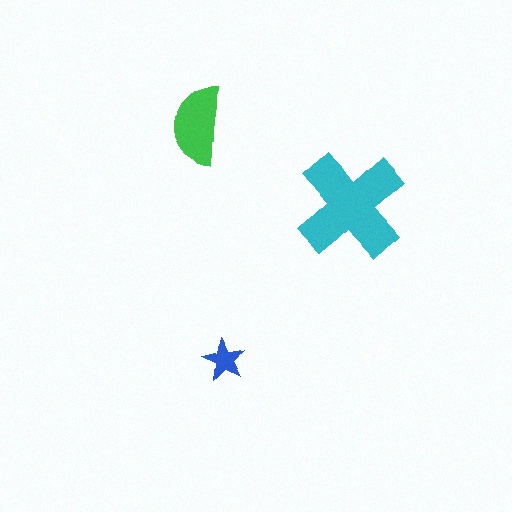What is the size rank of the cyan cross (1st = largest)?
1st.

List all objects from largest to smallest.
The cyan cross, the green semicircle, the blue star.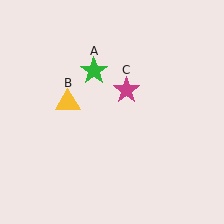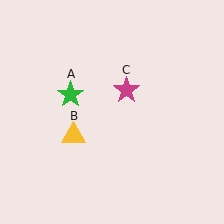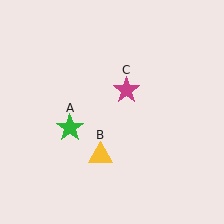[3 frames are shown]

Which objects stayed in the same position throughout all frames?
Magenta star (object C) remained stationary.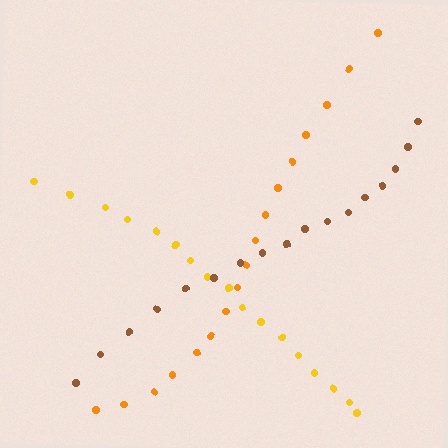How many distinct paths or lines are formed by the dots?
There are 3 distinct paths.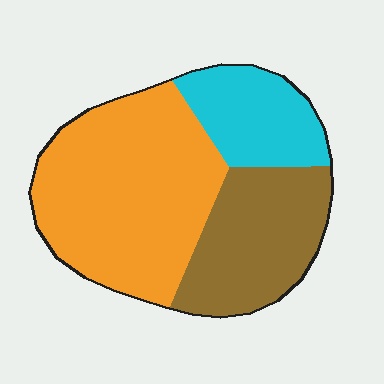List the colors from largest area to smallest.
From largest to smallest: orange, brown, cyan.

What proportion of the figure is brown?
Brown covers about 30% of the figure.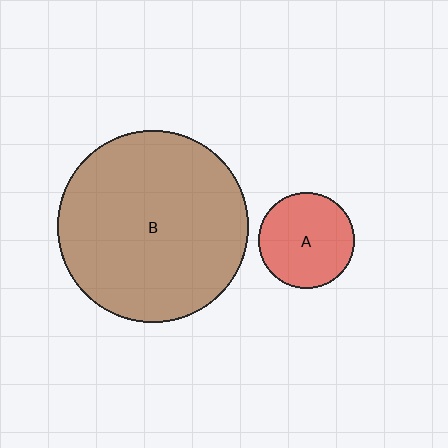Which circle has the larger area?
Circle B (brown).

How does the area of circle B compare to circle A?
Approximately 4.0 times.